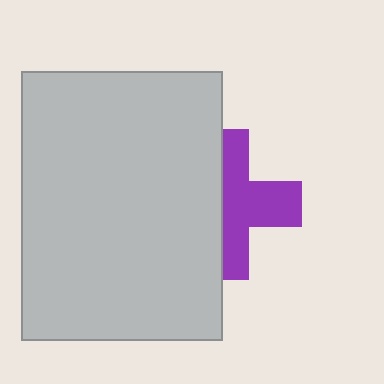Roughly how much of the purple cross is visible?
About half of it is visible (roughly 53%).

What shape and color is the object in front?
The object in front is a light gray rectangle.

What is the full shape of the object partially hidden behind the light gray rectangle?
The partially hidden object is a purple cross.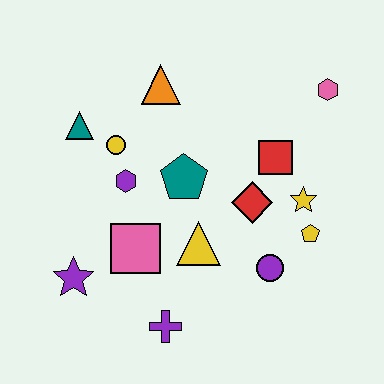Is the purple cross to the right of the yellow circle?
Yes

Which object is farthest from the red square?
The purple star is farthest from the red square.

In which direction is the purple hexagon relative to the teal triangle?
The purple hexagon is below the teal triangle.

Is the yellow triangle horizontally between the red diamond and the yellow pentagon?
No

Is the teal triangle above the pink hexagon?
No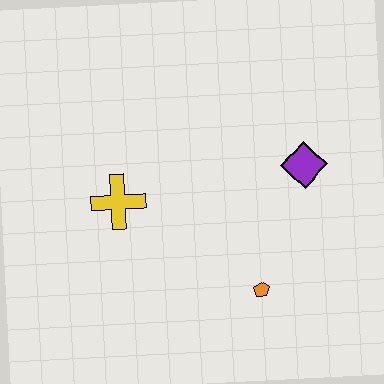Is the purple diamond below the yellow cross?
No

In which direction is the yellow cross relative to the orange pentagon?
The yellow cross is to the left of the orange pentagon.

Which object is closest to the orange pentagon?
The purple diamond is closest to the orange pentagon.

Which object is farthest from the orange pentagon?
The yellow cross is farthest from the orange pentagon.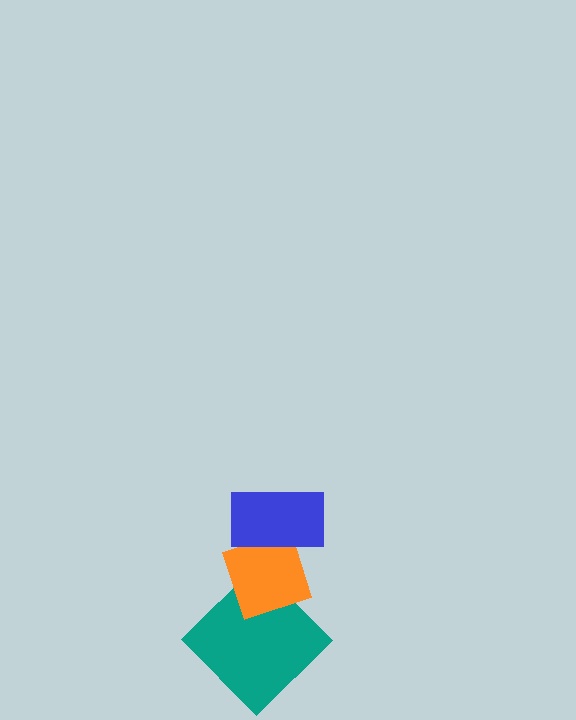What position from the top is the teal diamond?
The teal diamond is 3rd from the top.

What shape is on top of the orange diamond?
The blue rectangle is on top of the orange diamond.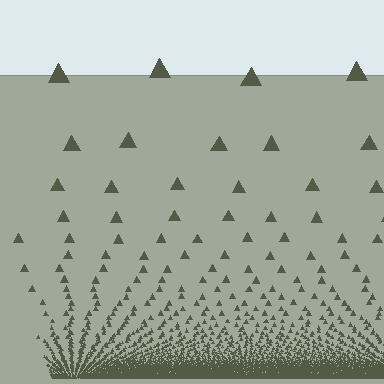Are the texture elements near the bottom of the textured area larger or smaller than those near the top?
Smaller. The gradient is inverted — elements near the bottom are smaller and denser.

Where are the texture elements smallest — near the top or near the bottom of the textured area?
Near the bottom.